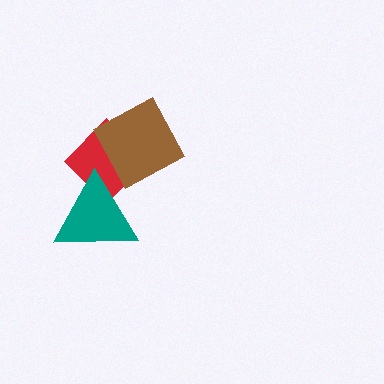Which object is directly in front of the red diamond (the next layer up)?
The brown square is directly in front of the red diamond.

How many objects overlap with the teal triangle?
1 object overlaps with the teal triangle.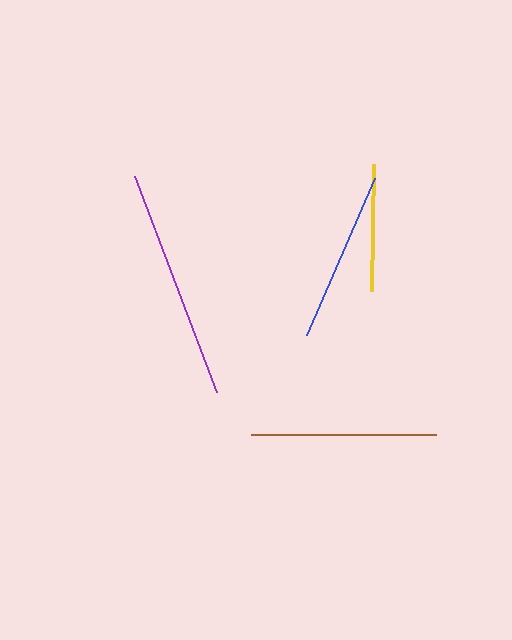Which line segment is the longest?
The purple line is the longest at approximately 231 pixels.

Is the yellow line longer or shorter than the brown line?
The brown line is longer than the yellow line.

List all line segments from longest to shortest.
From longest to shortest: purple, brown, blue, yellow.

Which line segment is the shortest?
The yellow line is the shortest at approximately 127 pixels.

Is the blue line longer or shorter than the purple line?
The purple line is longer than the blue line.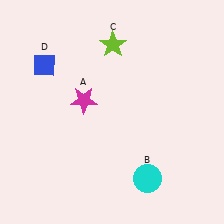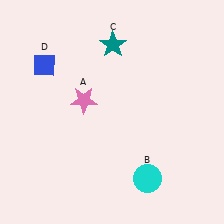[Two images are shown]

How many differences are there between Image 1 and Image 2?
There are 2 differences between the two images.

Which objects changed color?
A changed from magenta to pink. C changed from lime to teal.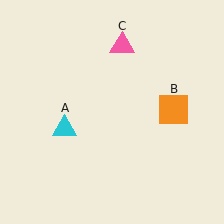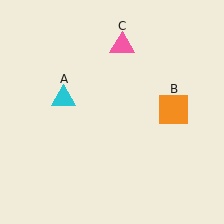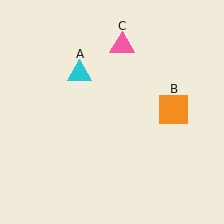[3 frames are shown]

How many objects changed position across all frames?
1 object changed position: cyan triangle (object A).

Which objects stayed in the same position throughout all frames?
Orange square (object B) and pink triangle (object C) remained stationary.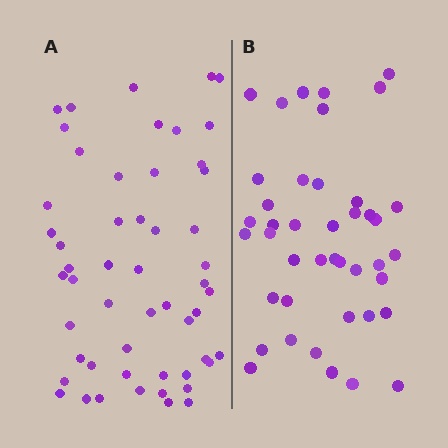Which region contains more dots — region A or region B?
Region A (the left region) has more dots.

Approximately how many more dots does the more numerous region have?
Region A has roughly 12 or so more dots than region B.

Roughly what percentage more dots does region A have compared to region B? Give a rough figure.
About 25% more.